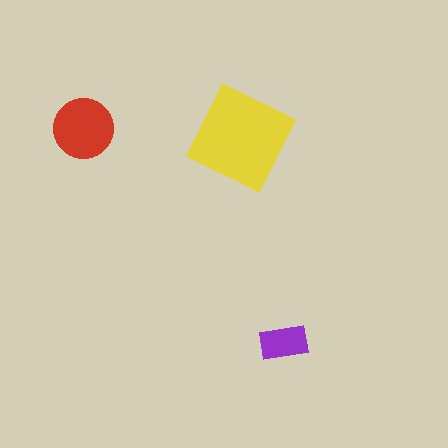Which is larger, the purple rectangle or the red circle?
The red circle.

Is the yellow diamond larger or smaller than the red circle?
Larger.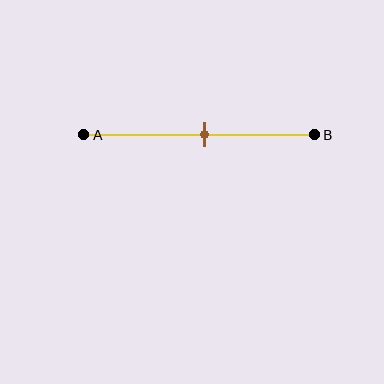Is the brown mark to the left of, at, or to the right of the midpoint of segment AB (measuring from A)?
The brown mark is approximately at the midpoint of segment AB.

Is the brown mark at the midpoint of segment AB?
Yes, the mark is approximately at the midpoint.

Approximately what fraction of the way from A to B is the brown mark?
The brown mark is approximately 55% of the way from A to B.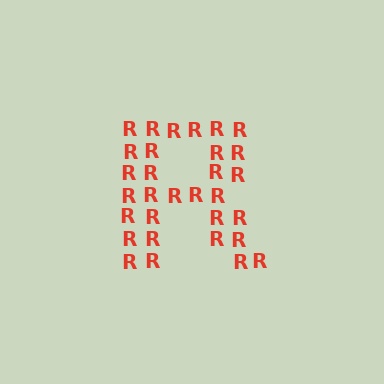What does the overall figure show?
The overall figure shows the letter R.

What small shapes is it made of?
It is made of small letter R's.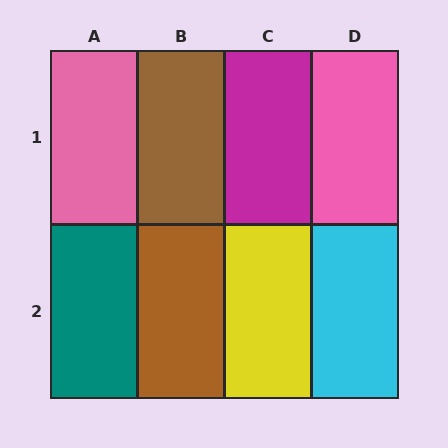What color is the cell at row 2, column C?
Yellow.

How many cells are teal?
1 cell is teal.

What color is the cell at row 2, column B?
Brown.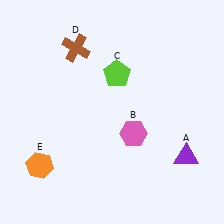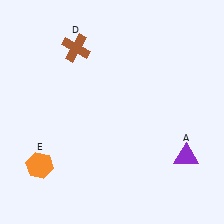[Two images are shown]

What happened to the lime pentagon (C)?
The lime pentagon (C) was removed in Image 2. It was in the top-right area of Image 1.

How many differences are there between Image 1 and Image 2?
There are 2 differences between the two images.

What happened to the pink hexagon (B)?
The pink hexagon (B) was removed in Image 2. It was in the bottom-right area of Image 1.